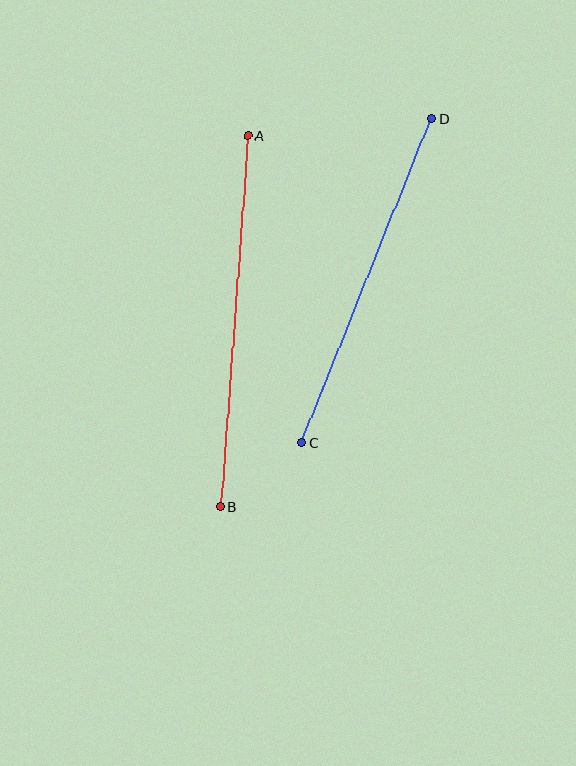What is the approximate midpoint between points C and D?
The midpoint is at approximately (367, 281) pixels.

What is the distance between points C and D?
The distance is approximately 349 pixels.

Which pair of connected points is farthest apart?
Points A and B are farthest apart.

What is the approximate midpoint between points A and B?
The midpoint is at approximately (234, 321) pixels.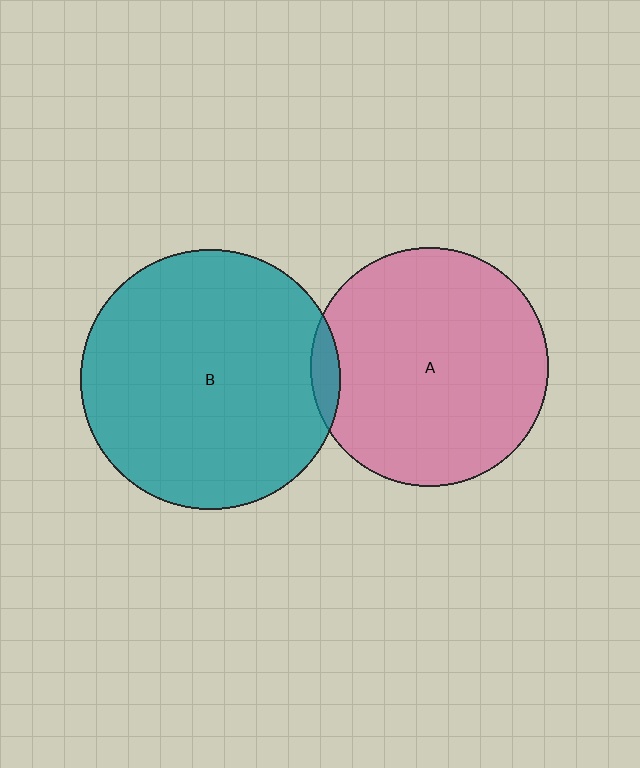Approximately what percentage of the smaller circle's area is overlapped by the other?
Approximately 5%.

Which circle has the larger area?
Circle B (teal).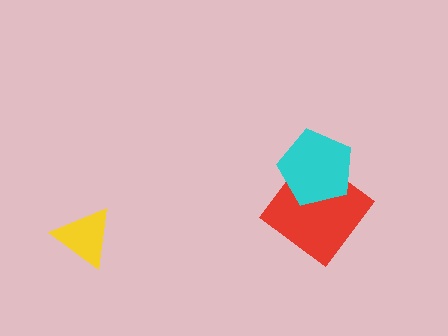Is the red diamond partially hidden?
Yes, it is partially covered by another shape.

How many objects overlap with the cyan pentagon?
1 object overlaps with the cyan pentagon.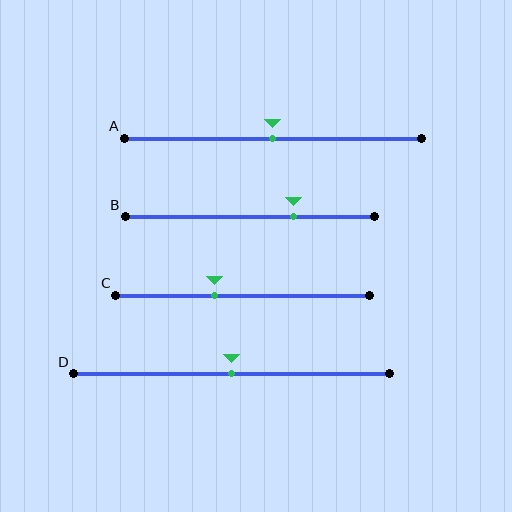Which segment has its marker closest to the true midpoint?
Segment A has its marker closest to the true midpoint.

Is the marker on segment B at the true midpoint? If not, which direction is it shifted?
No, the marker on segment B is shifted to the right by about 17% of the segment length.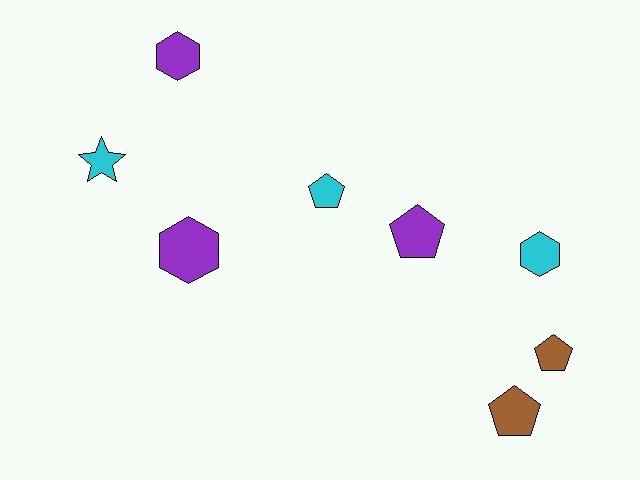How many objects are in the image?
There are 8 objects.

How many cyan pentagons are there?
There is 1 cyan pentagon.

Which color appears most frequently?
Cyan, with 3 objects.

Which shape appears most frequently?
Pentagon, with 4 objects.